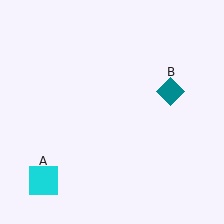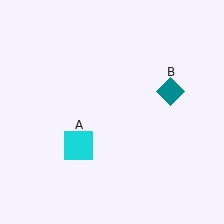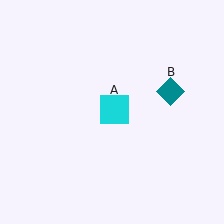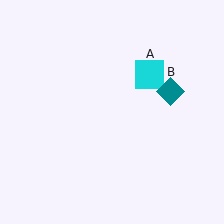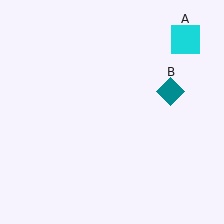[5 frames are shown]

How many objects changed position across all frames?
1 object changed position: cyan square (object A).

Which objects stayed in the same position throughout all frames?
Teal diamond (object B) remained stationary.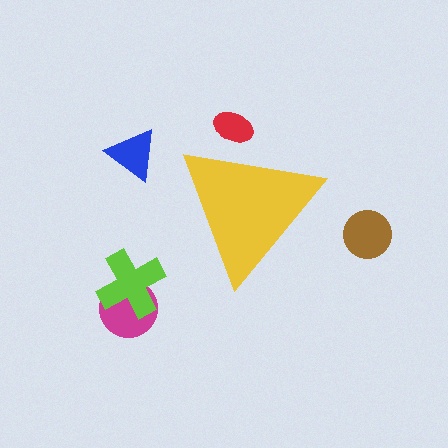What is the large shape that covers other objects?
A yellow triangle.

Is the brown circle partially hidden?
No, the brown circle is fully visible.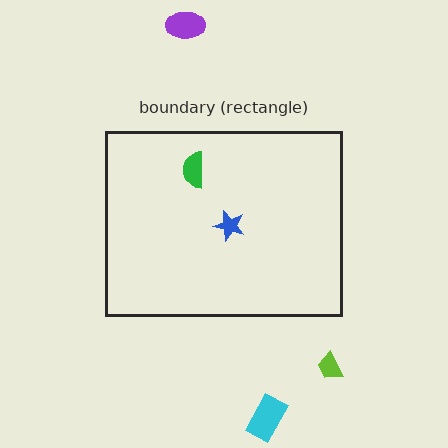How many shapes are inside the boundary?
2 inside, 3 outside.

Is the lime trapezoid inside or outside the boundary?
Outside.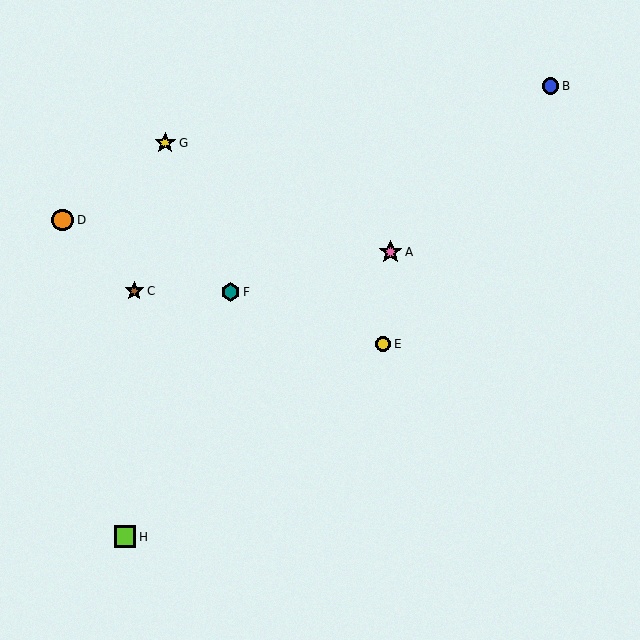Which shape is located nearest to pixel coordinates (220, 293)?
The teal hexagon (labeled F) at (230, 292) is nearest to that location.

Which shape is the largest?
The pink star (labeled A) is the largest.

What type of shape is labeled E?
Shape E is a yellow circle.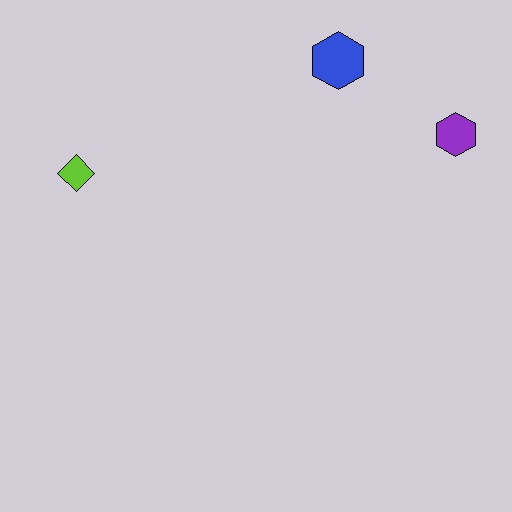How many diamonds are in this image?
There is 1 diamond.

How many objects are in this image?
There are 3 objects.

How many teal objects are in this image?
There are no teal objects.